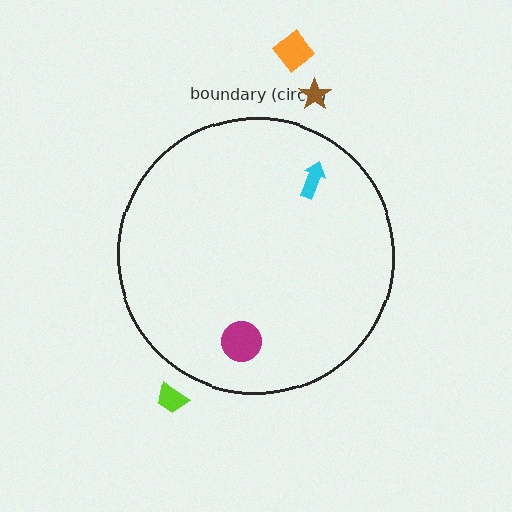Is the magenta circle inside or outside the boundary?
Inside.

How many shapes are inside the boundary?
2 inside, 3 outside.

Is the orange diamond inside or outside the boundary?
Outside.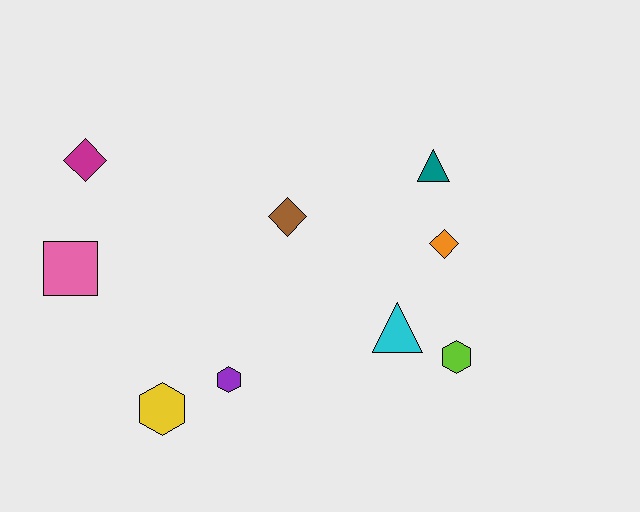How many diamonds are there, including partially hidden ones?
There are 3 diamonds.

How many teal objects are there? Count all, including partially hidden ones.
There is 1 teal object.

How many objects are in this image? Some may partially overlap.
There are 9 objects.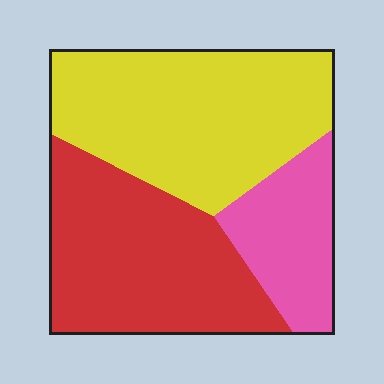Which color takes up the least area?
Pink, at roughly 20%.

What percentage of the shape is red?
Red covers about 40% of the shape.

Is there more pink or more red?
Red.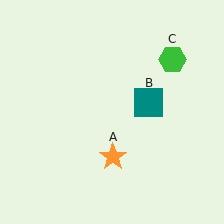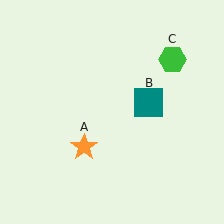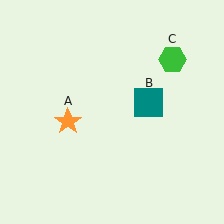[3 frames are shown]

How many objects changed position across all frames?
1 object changed position: orange star (object A).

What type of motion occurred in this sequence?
The orange star (object A) rotated clockwise around the center of the scene.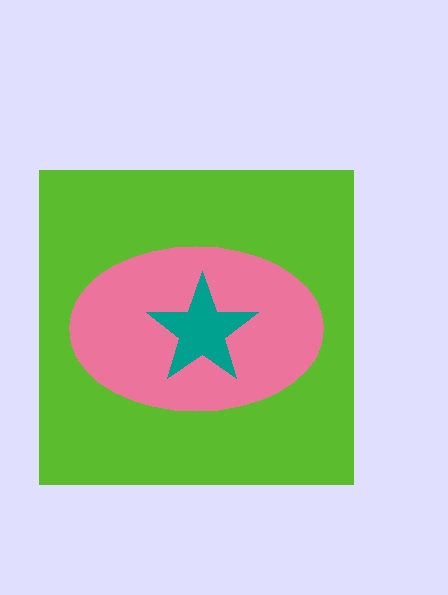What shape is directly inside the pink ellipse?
The teal star.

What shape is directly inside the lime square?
The pink ellipse.